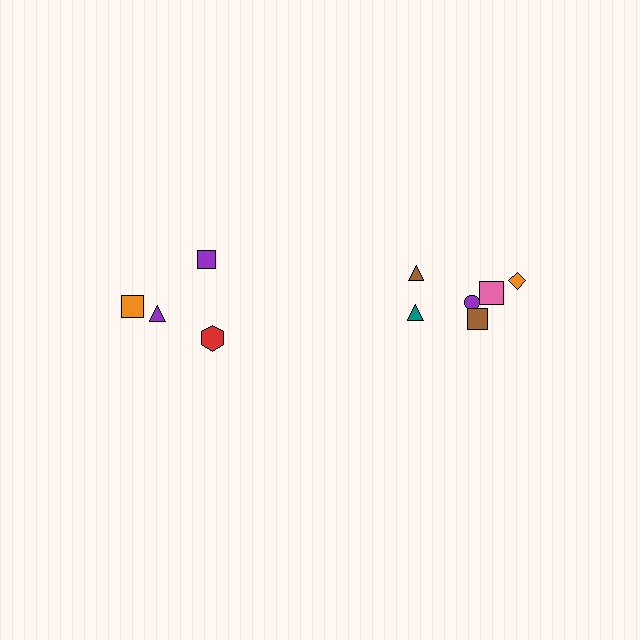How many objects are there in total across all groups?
There are 10 objects.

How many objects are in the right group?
There are 6 objects.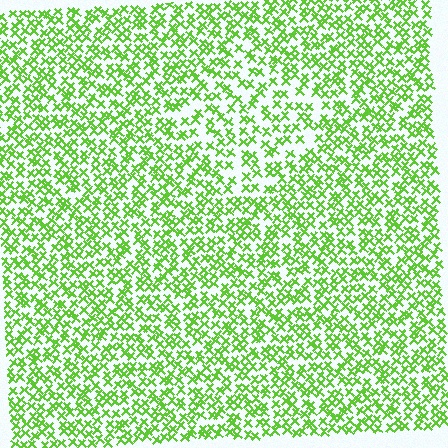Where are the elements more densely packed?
The elements are more densely packed outside the diamond boundary.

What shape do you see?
I see a diamond.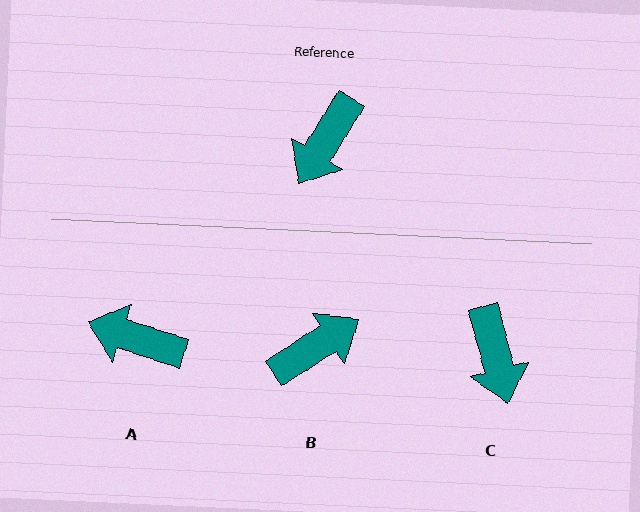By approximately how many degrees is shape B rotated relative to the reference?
Approximately 154 degrees counter-clockwise.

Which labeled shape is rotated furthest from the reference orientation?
B, about 154 degrees away.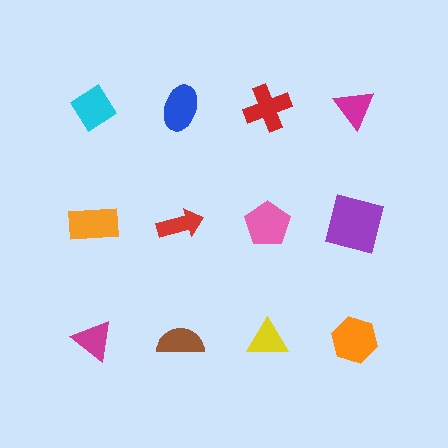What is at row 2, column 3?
A pink pentagon.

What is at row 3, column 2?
A brown semicircle.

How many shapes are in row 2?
4 shapes.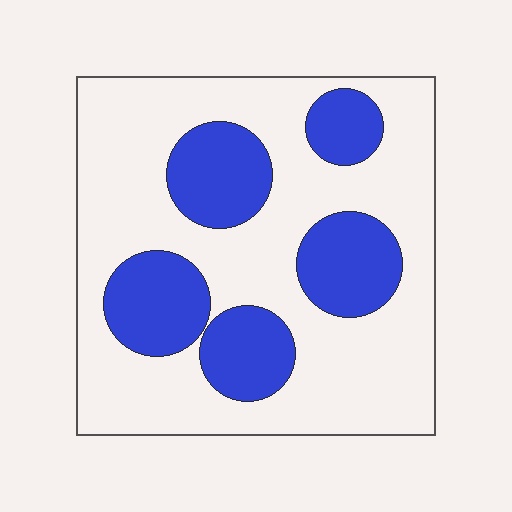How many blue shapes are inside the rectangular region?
5.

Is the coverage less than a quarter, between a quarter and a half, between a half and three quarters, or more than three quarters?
Between a quarter and a half.